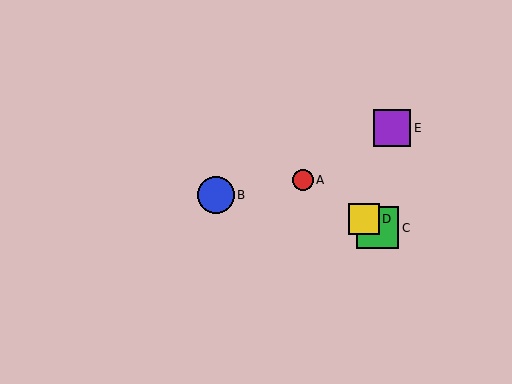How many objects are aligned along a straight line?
3 objects (A, C, D) are aligned along a straight line.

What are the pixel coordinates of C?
Object C is at (377, 228).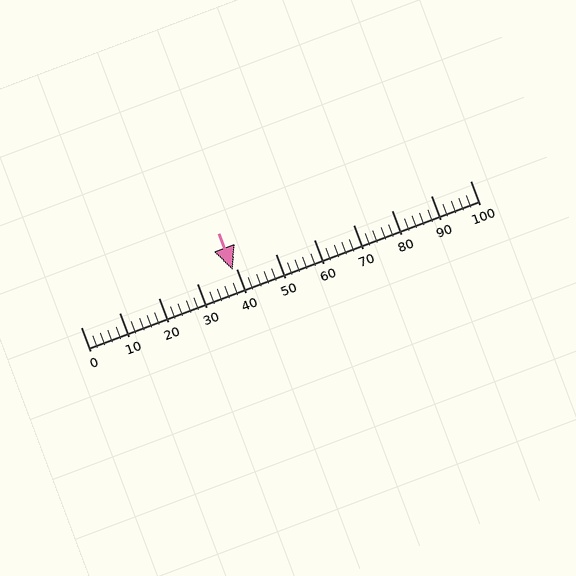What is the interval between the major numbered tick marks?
The major tick marks are spaced 10 units apart.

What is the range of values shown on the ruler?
The ruler shows values from 0 to 100.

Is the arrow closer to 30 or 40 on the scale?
The arrow is closer to 40.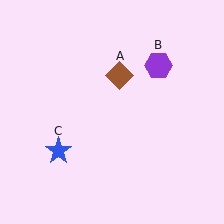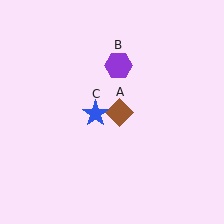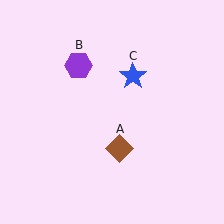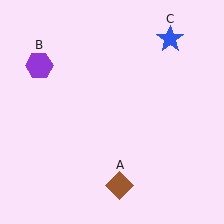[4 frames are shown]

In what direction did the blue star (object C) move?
The blue star (object C) moved up and to the right.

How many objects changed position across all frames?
3 objects changed position: brown diamond (object A), purple hexagon (object B), blue star (object C).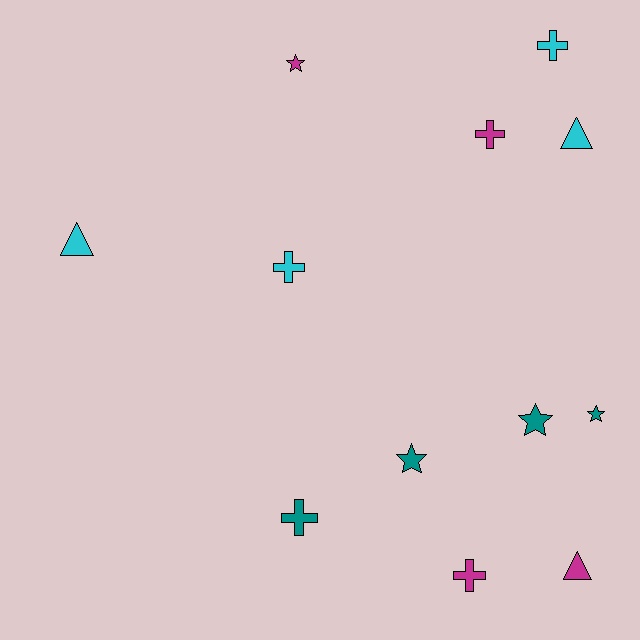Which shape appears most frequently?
Cross, with 5 objects.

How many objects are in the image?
There are 12 objects.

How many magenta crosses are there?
There are 2 magenta crosses.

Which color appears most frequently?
Teal, with 4 objects.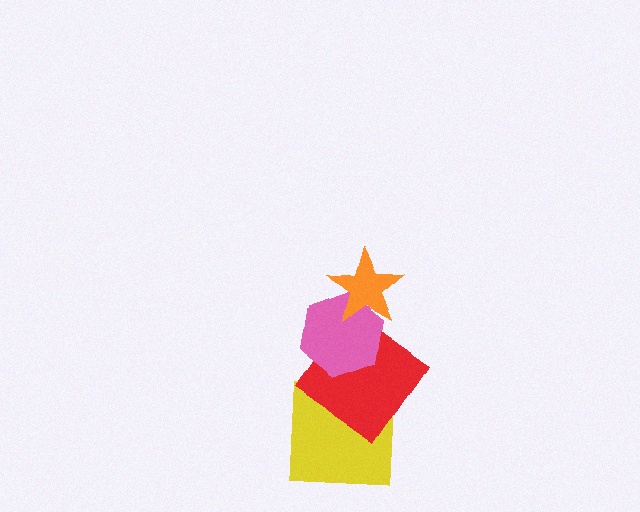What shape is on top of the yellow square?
The red diamond is on top of the yellow square.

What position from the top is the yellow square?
The yellow square is 4th from the top.